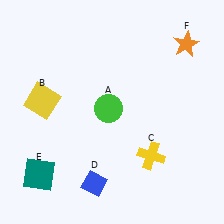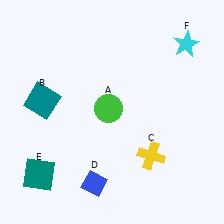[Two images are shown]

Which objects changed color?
B changed from yellow to teal. F changed from orange to cyan.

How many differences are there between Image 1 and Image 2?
There are 2 differences between the two images.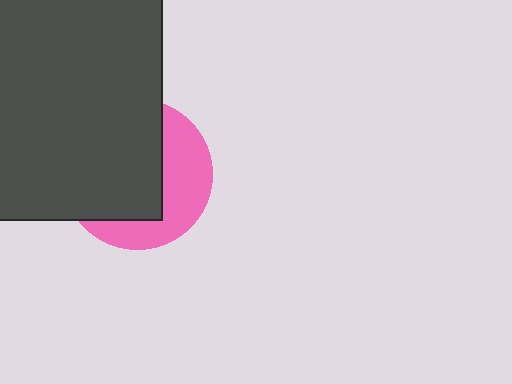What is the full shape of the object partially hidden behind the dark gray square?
The partially hidden object is a pink circle.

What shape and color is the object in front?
The object in front is a dark gray square.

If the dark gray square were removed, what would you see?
You would see the complete pink circle.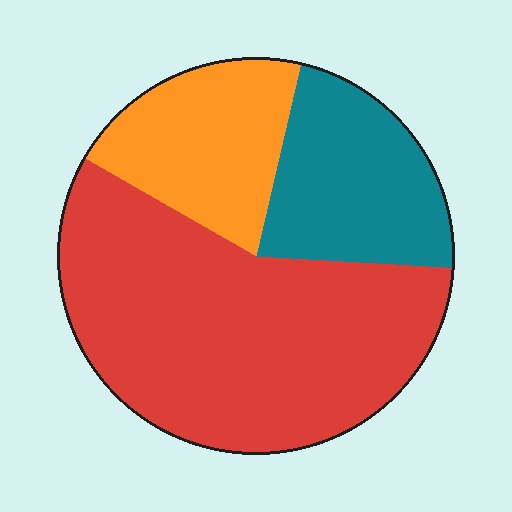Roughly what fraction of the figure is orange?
Orange takes up between a sixth and a third of the figure.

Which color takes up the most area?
Red, at roughly 55%.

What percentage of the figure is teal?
Teal covers 22% of the figure.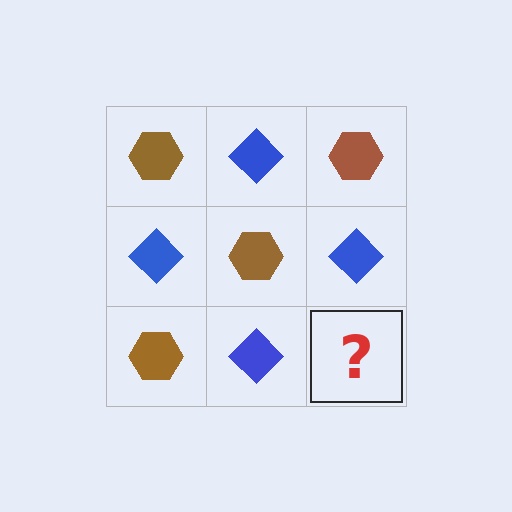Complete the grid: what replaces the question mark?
The question mark should be replaced with a brown hexagon.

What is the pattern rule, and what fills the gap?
The rule is that it alternates brown hexagon and blue diamond in a checkerboard pattern. The gap should be filled with a brown hexagon.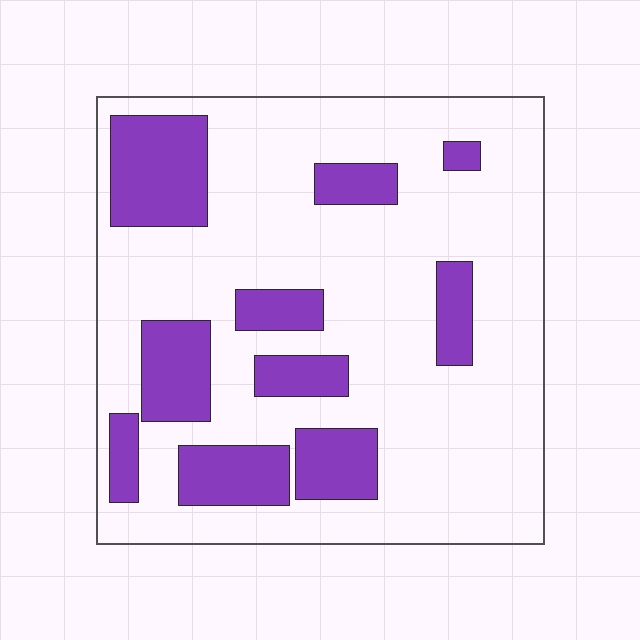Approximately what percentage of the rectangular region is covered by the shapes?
Approximately 25%.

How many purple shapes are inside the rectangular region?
10.